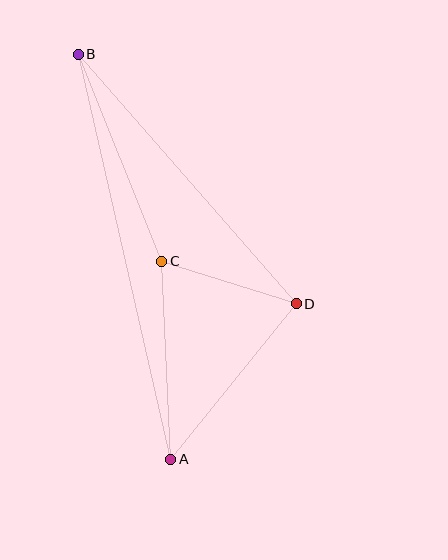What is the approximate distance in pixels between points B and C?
The distance between B and C is approximately 223 pixels.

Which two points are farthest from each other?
Points A and B are farthest from each other.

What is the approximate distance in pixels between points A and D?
The distance between A and D is approximately 200 pixels.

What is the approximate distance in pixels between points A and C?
The distance between A and C is approximately 198 pixels.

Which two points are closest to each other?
Points C and D are closest to each other.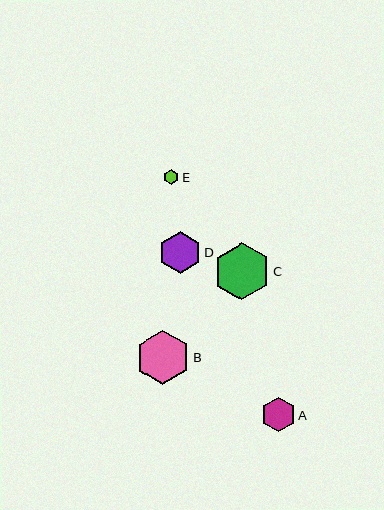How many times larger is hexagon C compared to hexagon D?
Hexagon C is approximately 1.3 times the size of hexagon D.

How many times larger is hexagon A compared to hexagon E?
Hexagon A is approximately 2.3 times the size of hexagon E.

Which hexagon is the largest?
Hexagon C is the largest with a size of approximately 56 pixels.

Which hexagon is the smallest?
Hexagon E is the smallest with a size of approximately 15 pixels.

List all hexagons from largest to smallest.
From largest to smallest: C, B, D, A, E.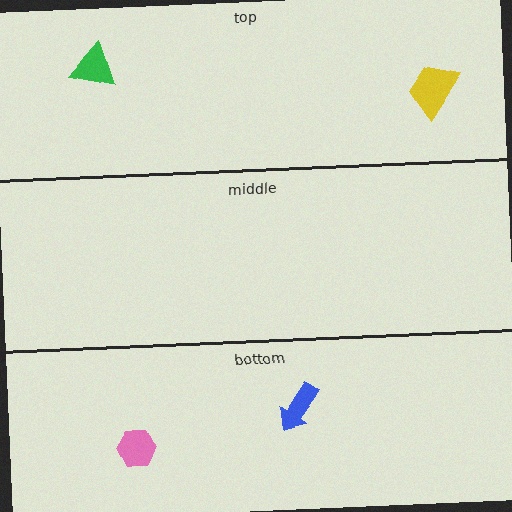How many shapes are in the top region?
2.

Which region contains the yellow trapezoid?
The top region.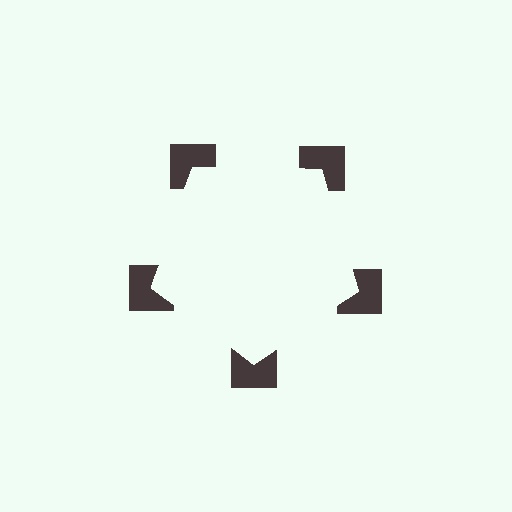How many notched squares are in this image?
There are 5 — one at each vertex of the illusory pentagon.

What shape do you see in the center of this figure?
An illusory pentagon — its edges are inferred from the aligned wedge cuts in the notched squares, not physically drawn.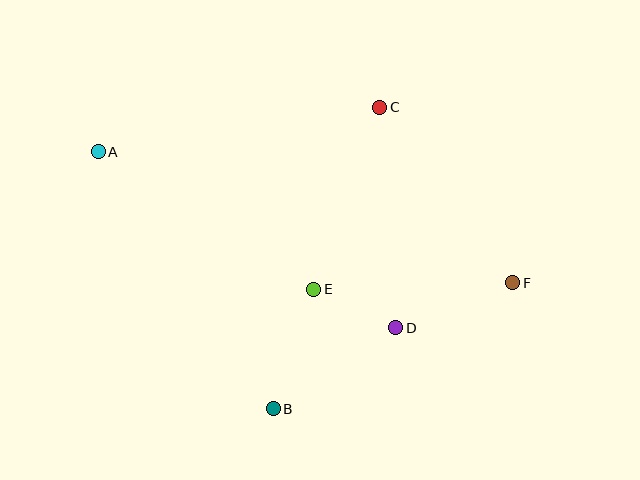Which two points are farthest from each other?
Points A and F are farthest from each other.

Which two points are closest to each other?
Points D and E are closest to each other.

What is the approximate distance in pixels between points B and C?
The distance between B and C is approximately 320 pixels.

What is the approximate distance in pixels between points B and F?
The distance between B and F is approximately 270 pixels.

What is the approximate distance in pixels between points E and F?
The distance between E and F is approximately 199 pixels.